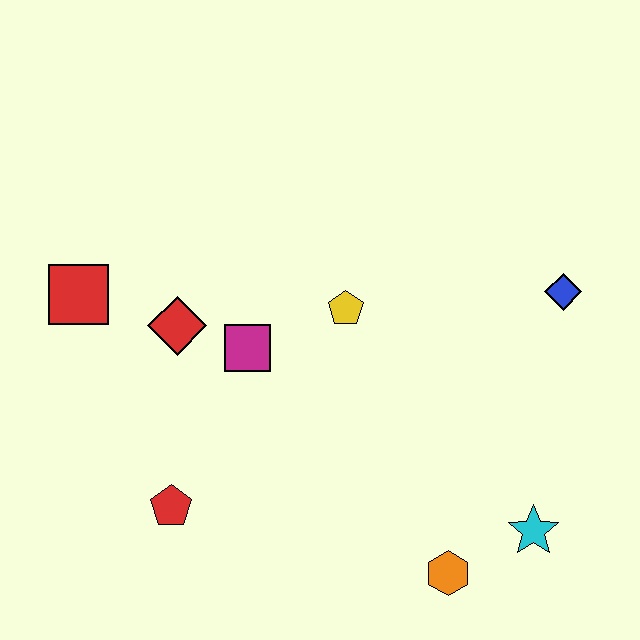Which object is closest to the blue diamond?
The yellow pentagon is closest to the blue diamond.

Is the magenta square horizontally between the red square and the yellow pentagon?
Yes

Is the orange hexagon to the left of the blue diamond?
Yes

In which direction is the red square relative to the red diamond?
The red square is to the left of the red diamond.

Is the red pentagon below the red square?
Yes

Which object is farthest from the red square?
The cyan star is farthest from the red square.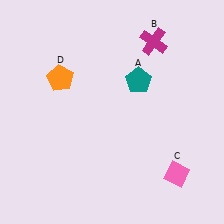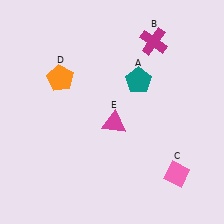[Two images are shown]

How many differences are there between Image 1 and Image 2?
There is 1 difference between the two images.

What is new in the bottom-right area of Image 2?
A magenta triangle (E) was added in the bottom-right area of Image 2.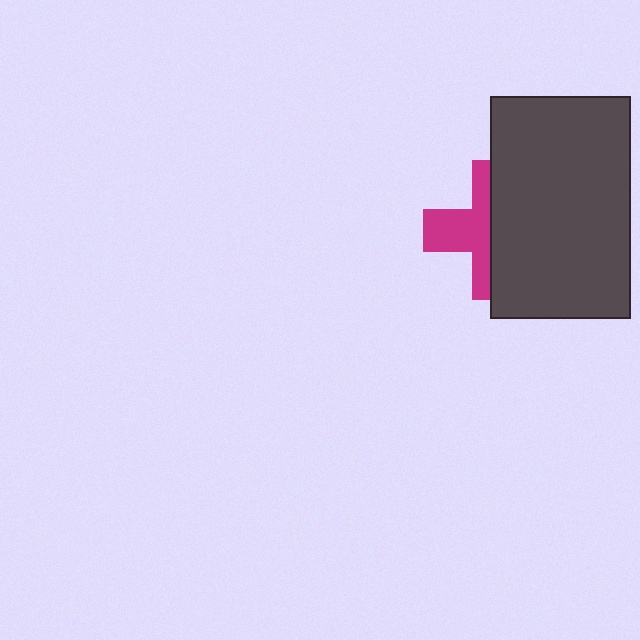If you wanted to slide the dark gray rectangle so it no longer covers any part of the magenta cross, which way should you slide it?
Slide it right — that is the most direct way to separate the two shapes.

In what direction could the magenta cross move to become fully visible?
The magenta cross could move left. That would shift it out from behind the dark gray rectangle entirely.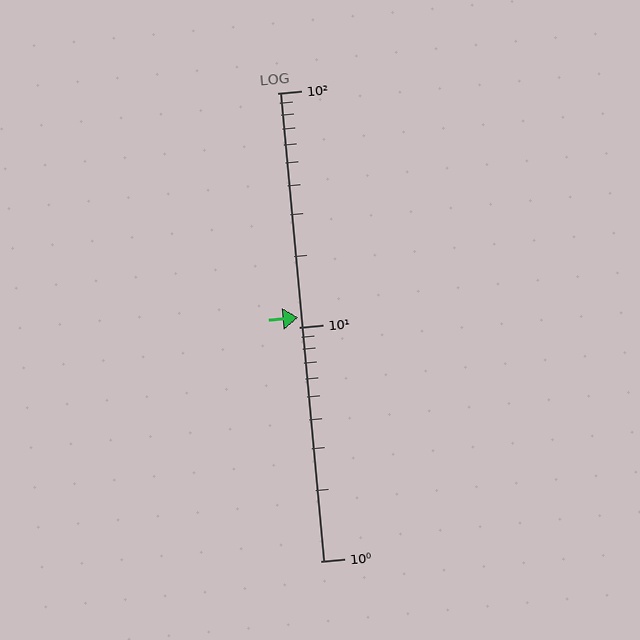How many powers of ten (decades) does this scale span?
The scale spans 2 decades, from 1 to 100.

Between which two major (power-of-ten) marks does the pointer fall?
The pointer is between 10 and 100.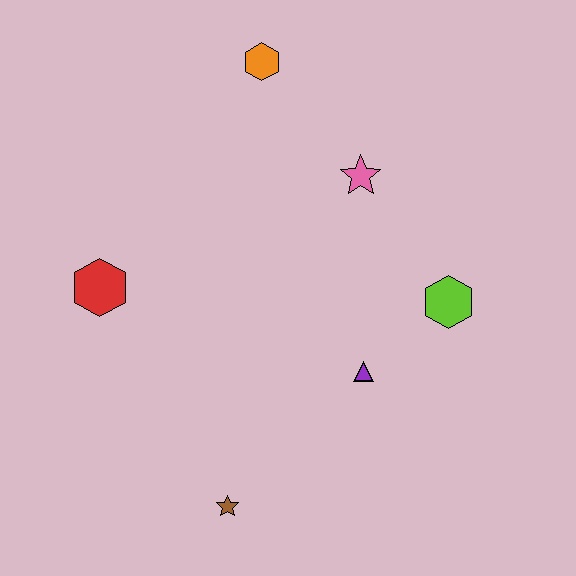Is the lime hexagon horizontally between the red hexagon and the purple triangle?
No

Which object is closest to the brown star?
The purple triangle is closest to the brown star.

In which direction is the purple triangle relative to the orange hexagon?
The purple triangle is below the orange hexagon.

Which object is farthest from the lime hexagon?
The red hexagon is farthest from the lime hexagon.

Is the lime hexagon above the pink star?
No